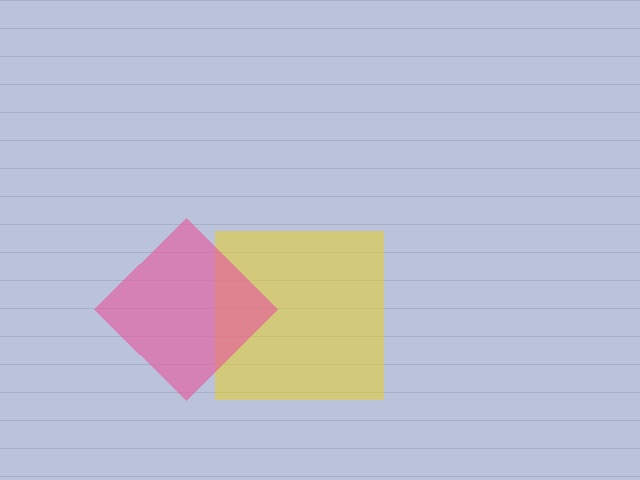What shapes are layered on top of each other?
The layered shapes are: a yellow square, a pink diamond.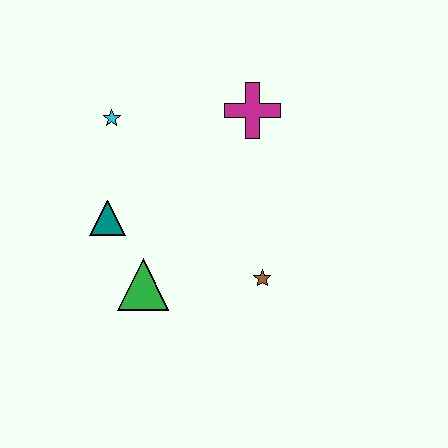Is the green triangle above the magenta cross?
No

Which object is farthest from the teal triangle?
The magenta cross is farthest from the teal triangle.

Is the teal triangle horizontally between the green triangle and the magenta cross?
No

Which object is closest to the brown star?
The green triangle is closest to the brown star.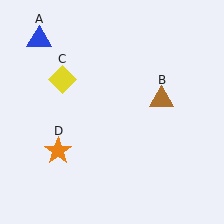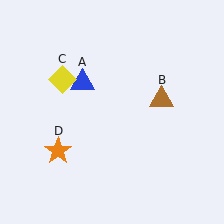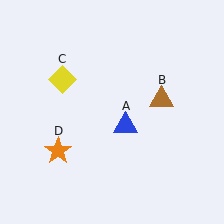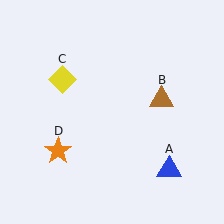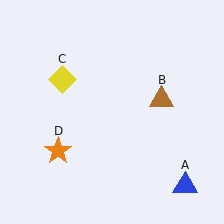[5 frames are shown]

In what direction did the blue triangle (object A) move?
The blue triangle (object A) moved down and to the right.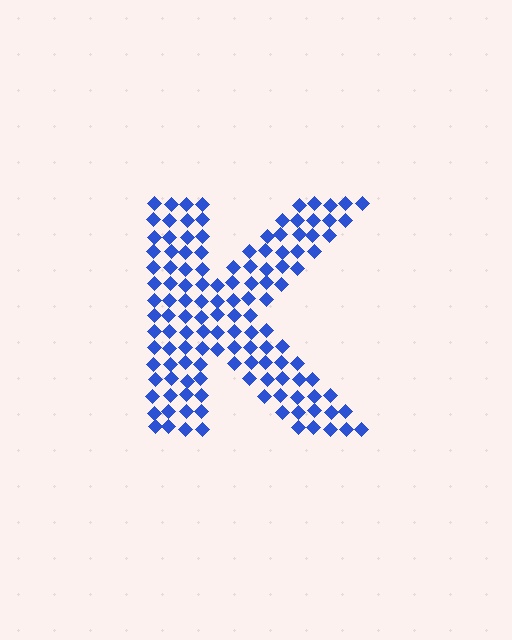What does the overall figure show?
The overall figure shows the letter K.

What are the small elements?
The small elements are diamonds.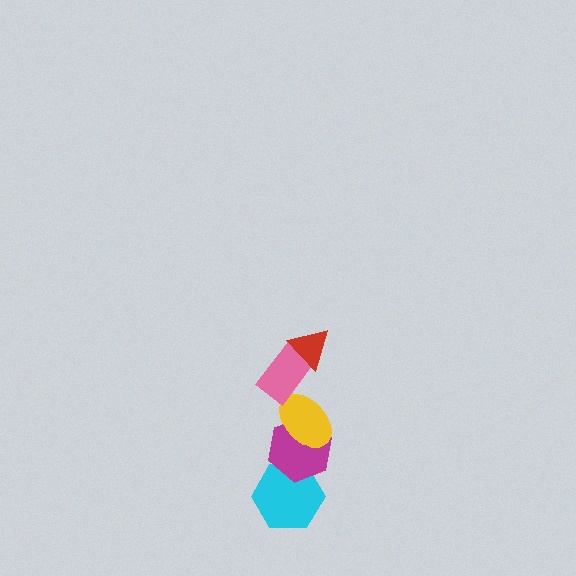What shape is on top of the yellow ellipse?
The pink rectangle is on top of the yellow ellipse.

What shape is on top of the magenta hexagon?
The yellow ellipse is on top of the magenta hexagon.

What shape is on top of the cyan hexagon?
The magenta hexagon is on top of the cyan hexagon.